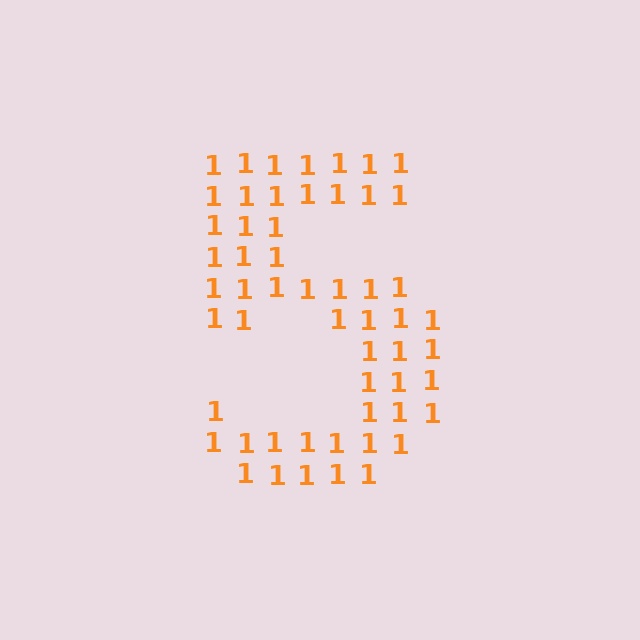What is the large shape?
The large shape is the digit 5.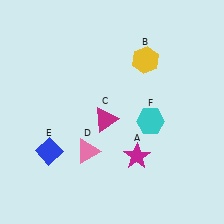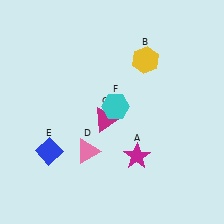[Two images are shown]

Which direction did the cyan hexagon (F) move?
The cyan hexagon (F) moved left.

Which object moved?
The cyan hexagon (F) moved left.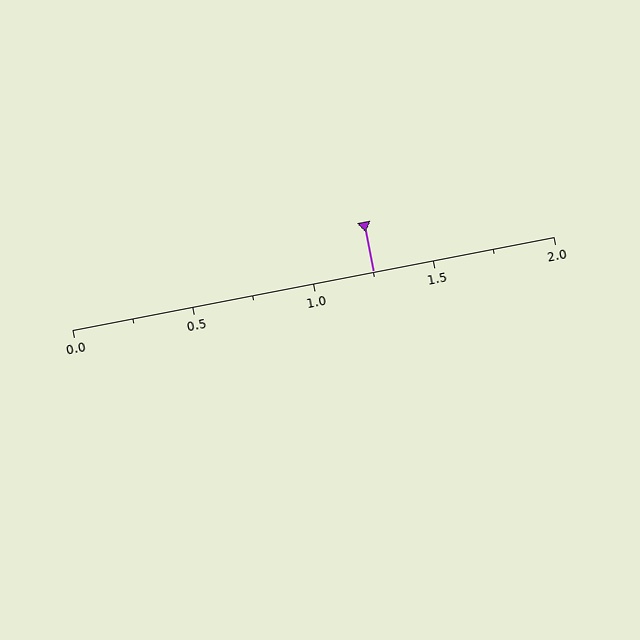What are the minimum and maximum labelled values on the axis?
The axis runs from 0.0 to 2.0.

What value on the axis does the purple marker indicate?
The marker indicates approximately 1.25.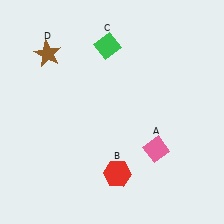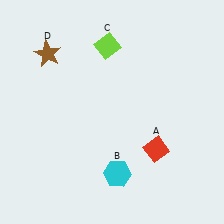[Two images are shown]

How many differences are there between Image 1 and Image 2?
There are 3 differences between the two images.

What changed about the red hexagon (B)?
In Image 1, B is red. In Image 2, it changed to cyan.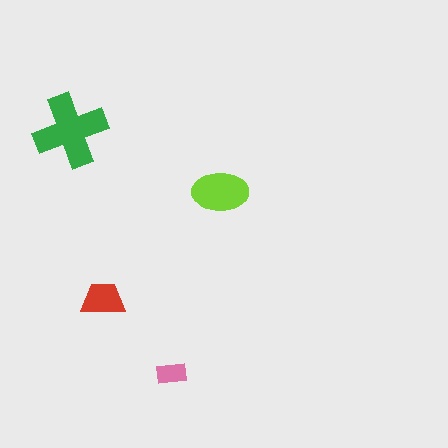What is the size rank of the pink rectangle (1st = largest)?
4th.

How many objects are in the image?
There are 4 objects in the image.